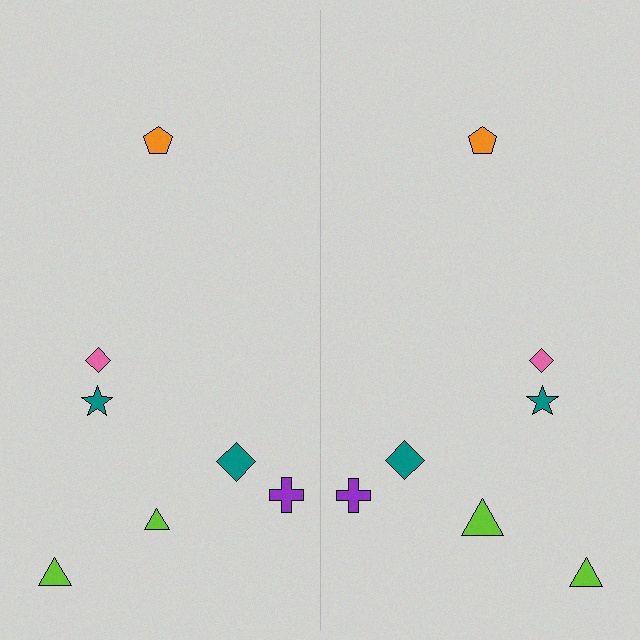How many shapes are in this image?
There are 14 shapes in this image.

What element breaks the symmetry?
The lime triangle on the right side has a different size than its mirror counterpart.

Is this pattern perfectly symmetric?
No, the pattern is not perfectly symmetric. The lime triangle on the right side has a different size than its mirror counterpart.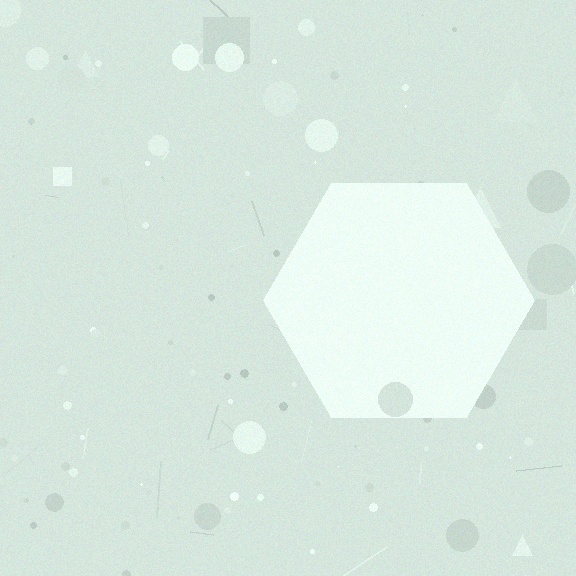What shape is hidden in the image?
A hexagon is hidden in the image.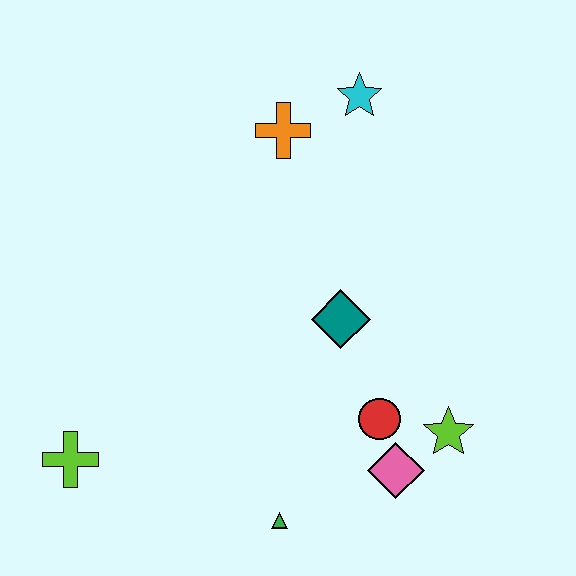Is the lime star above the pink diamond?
Yes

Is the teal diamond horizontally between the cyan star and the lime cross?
Yes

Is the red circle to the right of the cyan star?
Yes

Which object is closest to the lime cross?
The green triangle is closest to the lime cross.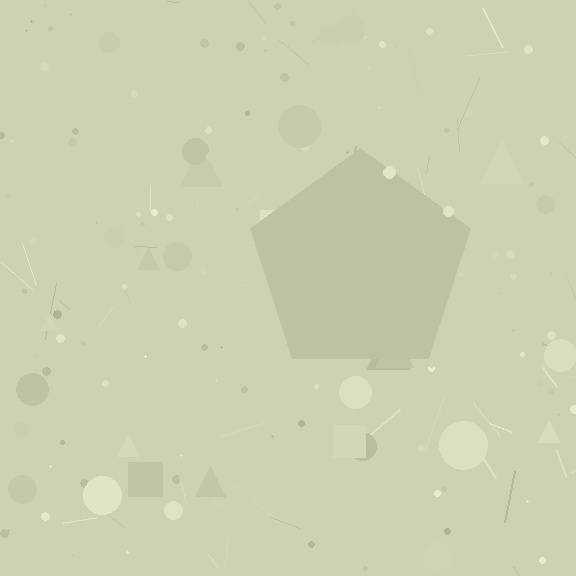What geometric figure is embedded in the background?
A pentagon is embedded in the background.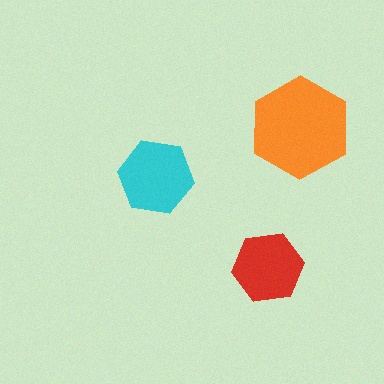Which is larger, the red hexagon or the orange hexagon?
The orange one.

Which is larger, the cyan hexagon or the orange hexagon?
The orange one.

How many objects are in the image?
There are 3 objects in the image.